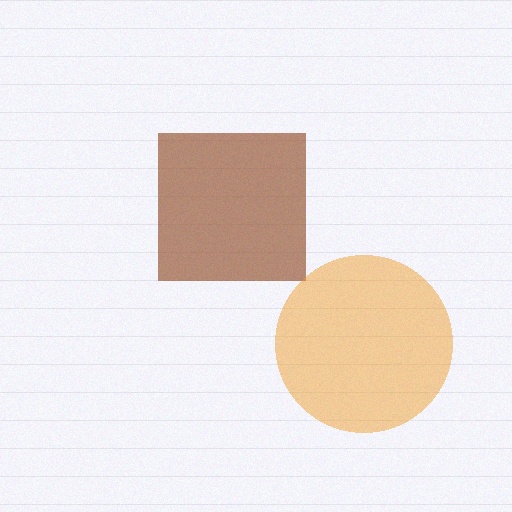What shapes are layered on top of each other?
The layered shapes are: a brown square, an orange circle.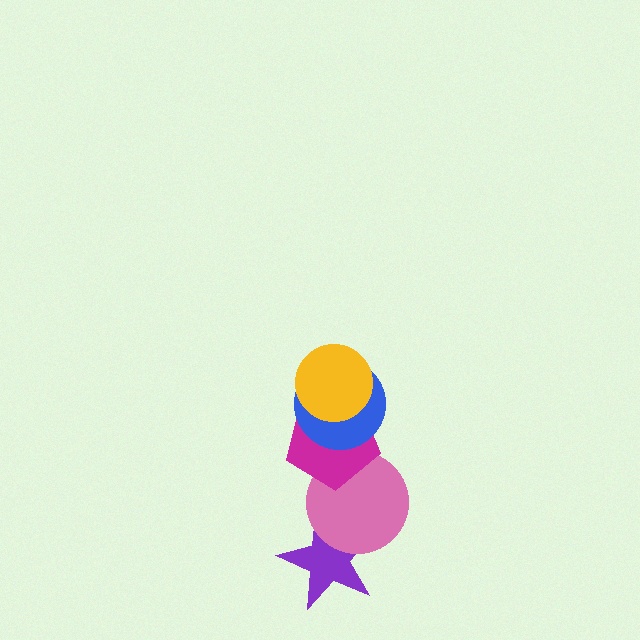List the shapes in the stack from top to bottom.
From top to bottom: the yellow circle, the blue circle, the magenta pentagon, the pink circle, the purple star.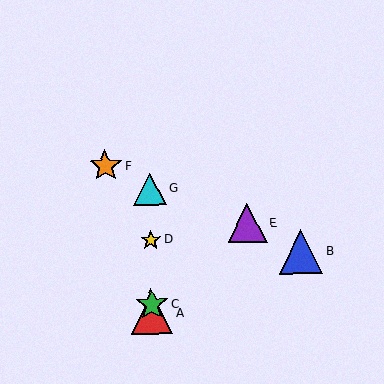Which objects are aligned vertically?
Objects A, C, D, G are aligned vertically.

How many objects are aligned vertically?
4 objects (A, C, D, G) are aligned vertically.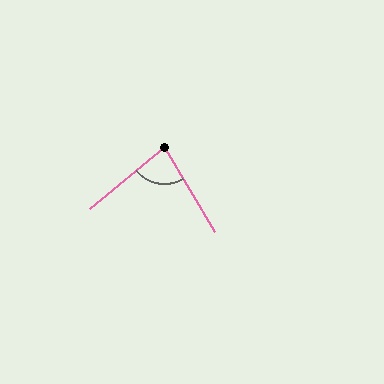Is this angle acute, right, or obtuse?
It is acute.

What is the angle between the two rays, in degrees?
Approximately 81 degrees.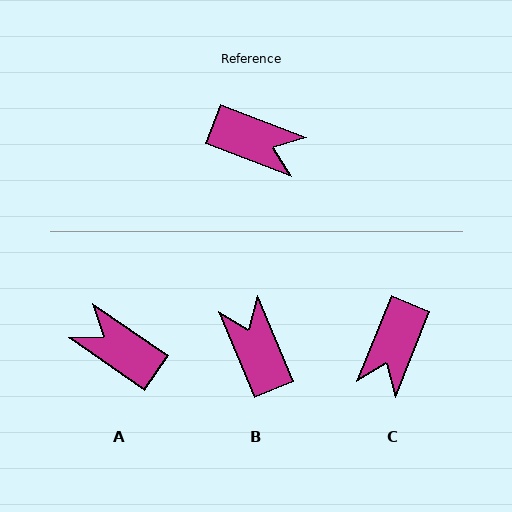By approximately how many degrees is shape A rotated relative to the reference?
Approximately 166 degrees counter-clockwise.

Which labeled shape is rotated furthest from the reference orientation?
A, about 166 degrees away.